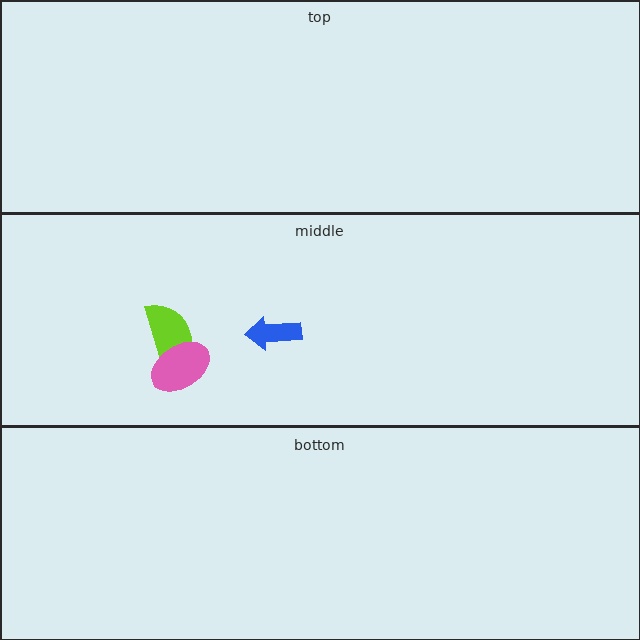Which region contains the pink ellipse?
The middle region.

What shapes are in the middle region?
The blue arrow, the lime semicircle, the pink ellipse.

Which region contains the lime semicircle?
The middle region.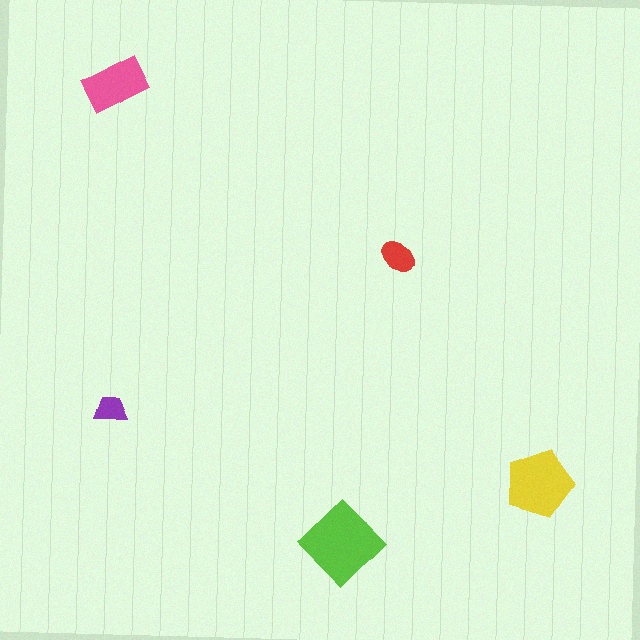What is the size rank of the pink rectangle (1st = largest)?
3rd.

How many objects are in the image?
There are 5 objects in the image.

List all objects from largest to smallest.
The lime diamond, the yellow pentagon, the pink rectangle, the red ellipse, the purple trapezoid.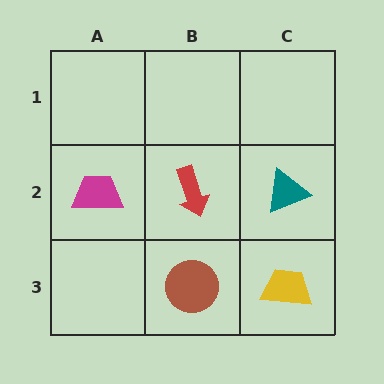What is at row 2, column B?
A red arrow.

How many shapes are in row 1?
0 shapes.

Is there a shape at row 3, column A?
No, that cell is empty.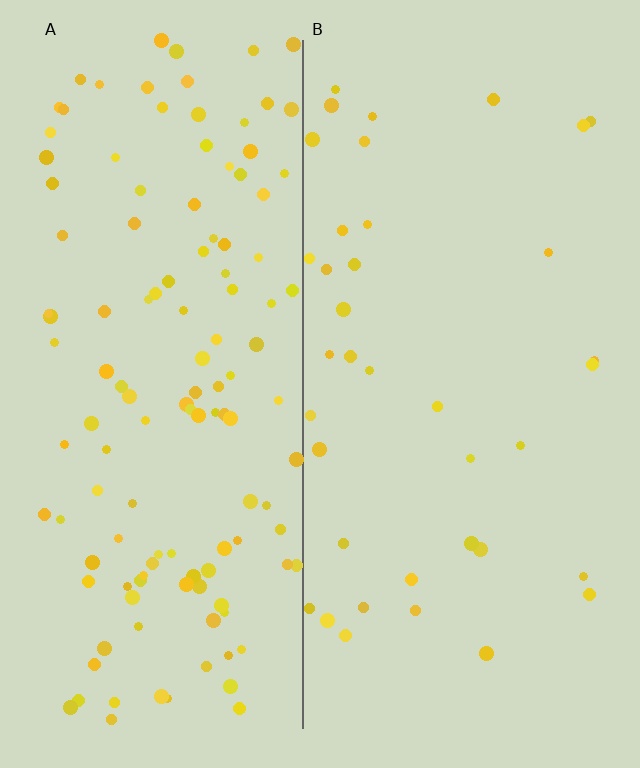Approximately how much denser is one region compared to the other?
Approximately 3.4× — region A over region B.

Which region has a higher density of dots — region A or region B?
A (the left).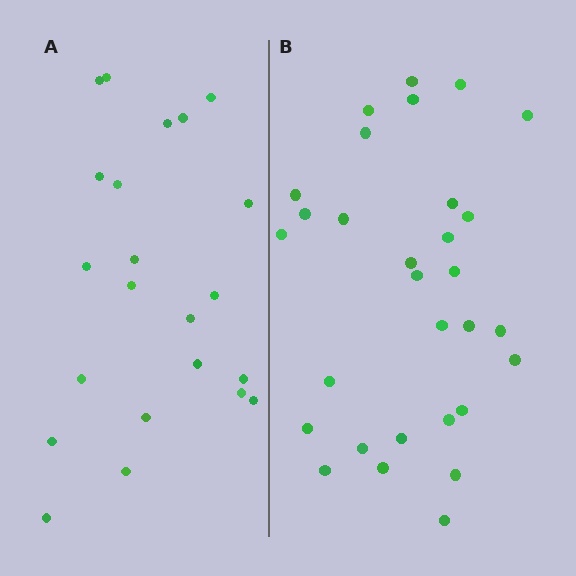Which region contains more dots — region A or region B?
Region B (the right region) has more dots.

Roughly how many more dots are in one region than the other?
Region B has roughly 8 or so more dots than region A.